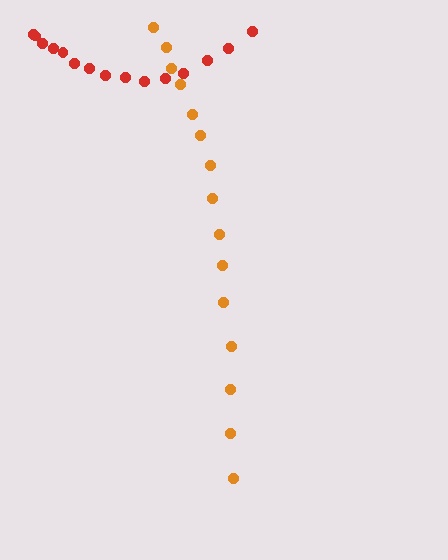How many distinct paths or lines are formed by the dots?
There are 2 distinct paths.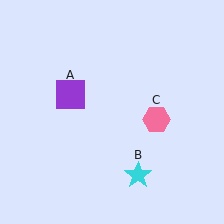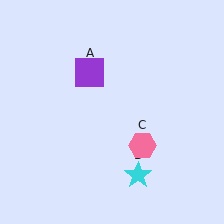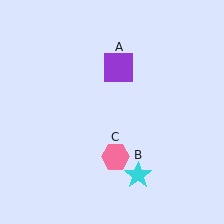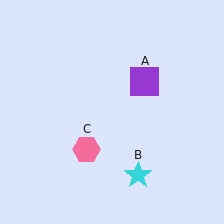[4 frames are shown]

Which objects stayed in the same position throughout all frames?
Cyan star (object B) remained stationary.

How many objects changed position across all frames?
2 objects changed position: purple square (object A), pink hexagon (object C).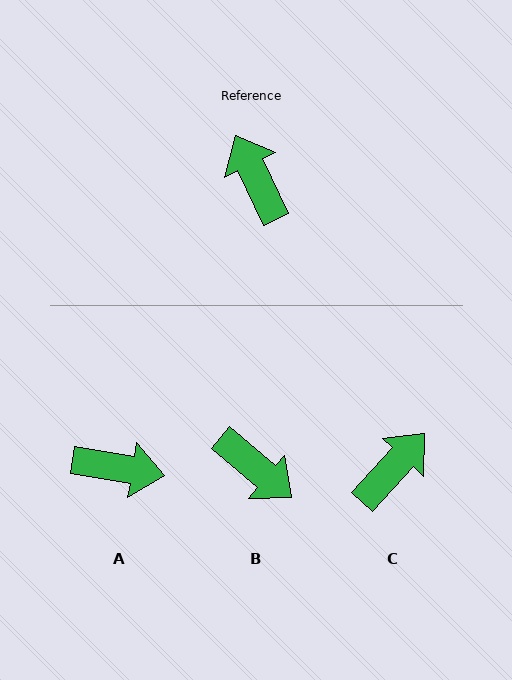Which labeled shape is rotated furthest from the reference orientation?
B, about 155 degrees away.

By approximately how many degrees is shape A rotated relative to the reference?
Approximately 125 degrees clockwise.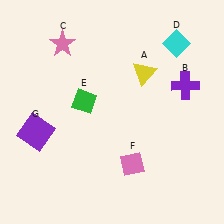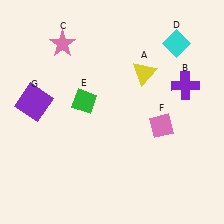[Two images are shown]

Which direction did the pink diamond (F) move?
The pink diamond (F) moved up.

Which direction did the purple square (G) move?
The purple square (G) moved up.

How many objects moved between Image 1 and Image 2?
2 objects moved between the two images.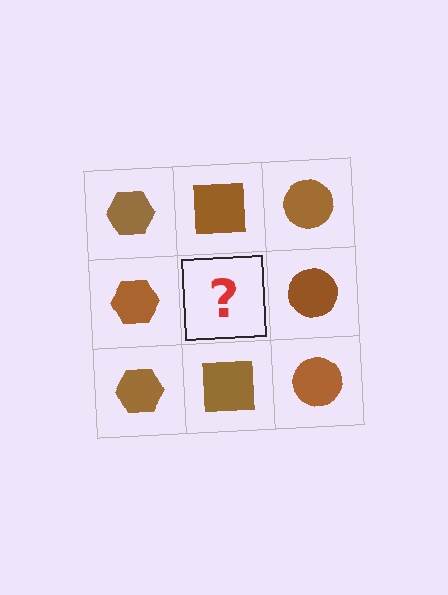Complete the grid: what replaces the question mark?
The question mark should be replaced with a brown square.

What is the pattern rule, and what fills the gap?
The rule is that each column has a consistent shape. The gap should be filled with a brown square.